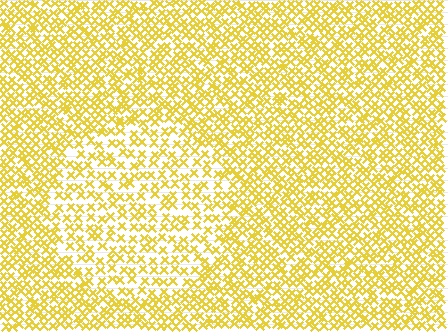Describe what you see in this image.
The image contains small yellow elements arranged at two different densities. A circle-shaped region is visible where the elements are less densely packed than the surrounding area.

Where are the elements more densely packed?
The elements are more densely packed outside the circle boundary.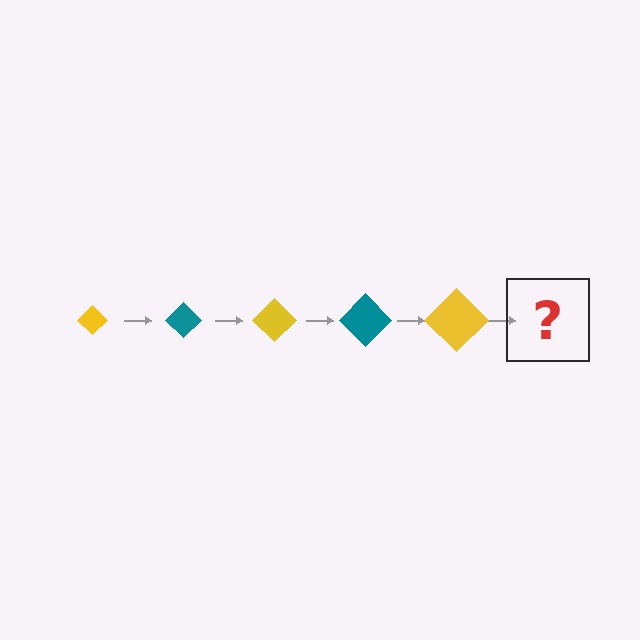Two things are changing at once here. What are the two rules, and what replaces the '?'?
The two rules are that the diamond grows larger each step and the color cycles through yellow and teal. The '?' should be a teal diamond, larger than the previous one.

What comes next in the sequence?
The next element should be a teal diamond, larger than the previous one.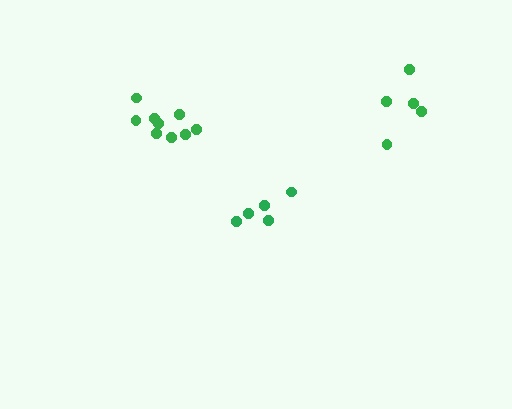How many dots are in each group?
Group 1: 5 dots, Group 2: 9 dots, Group 3: 5 dots (19 total).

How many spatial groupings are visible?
There are 3 spatial groupings.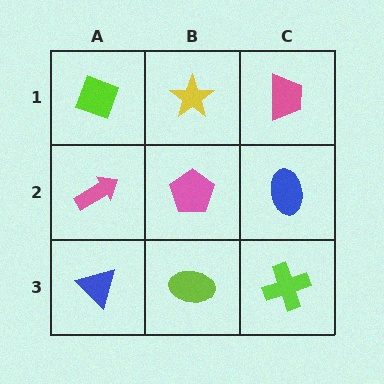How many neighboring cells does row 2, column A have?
3.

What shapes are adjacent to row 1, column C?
A blue ellipse (row 2, column C), a yellow star (row 1, column B).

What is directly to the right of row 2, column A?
A pink pentagon.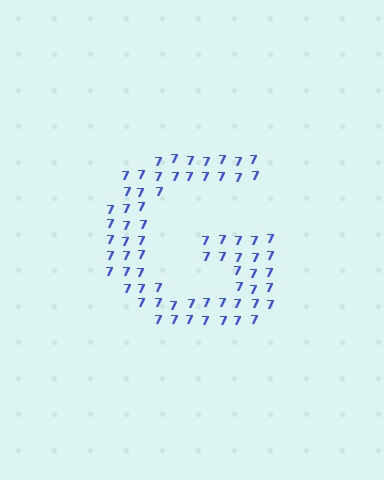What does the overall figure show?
The overall figure shows the letter G.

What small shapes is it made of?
It is made of small digit 7's.